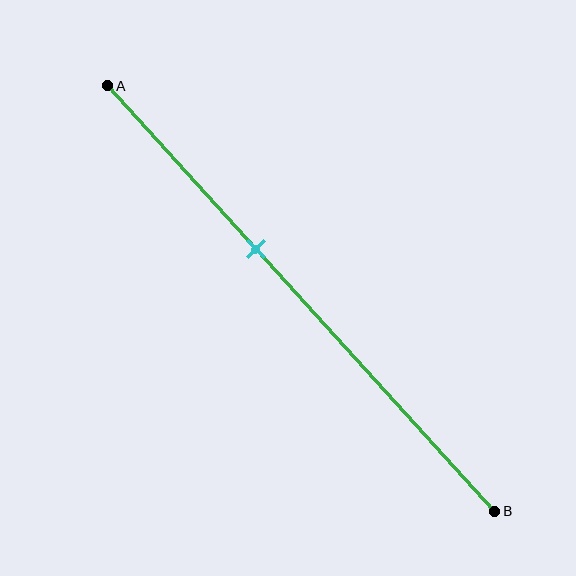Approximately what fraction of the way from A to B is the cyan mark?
The cyan mark is approximately 40% of the way from A to B.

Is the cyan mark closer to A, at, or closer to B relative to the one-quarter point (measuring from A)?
The cyan mark is closer to point B than the one-quarter point of segment AB.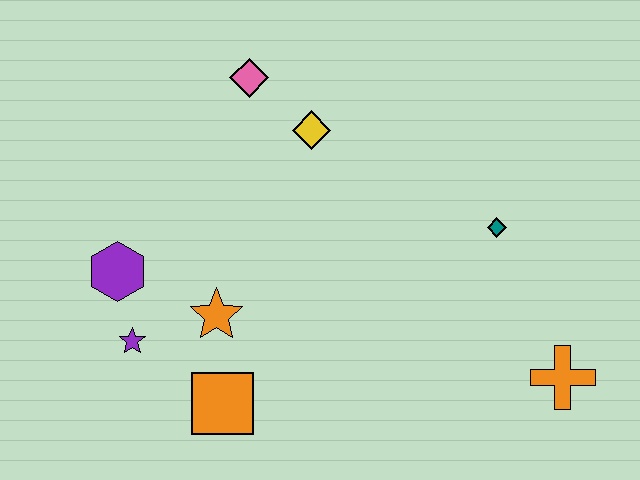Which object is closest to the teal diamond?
The orange cross is closest to the teal diamond.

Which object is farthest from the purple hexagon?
The orange cross is farthest from the purple hexagon.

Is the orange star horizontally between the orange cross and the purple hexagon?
Yes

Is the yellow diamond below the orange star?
No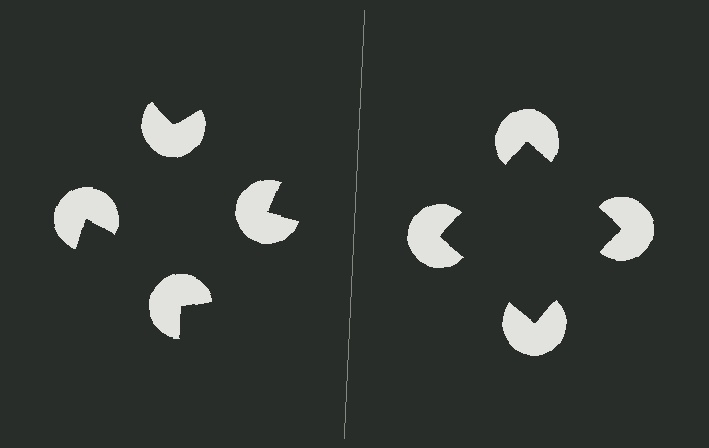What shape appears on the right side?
An illusory square.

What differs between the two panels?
The pac-man discs are positioned identically on both sides; only the wedge orientations differ. On the right they align to a square; on the left they are misaligned.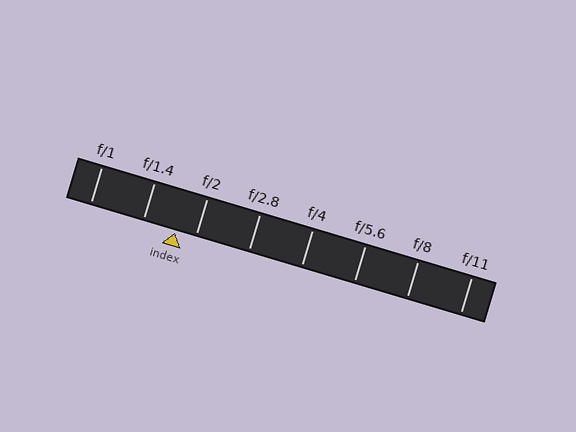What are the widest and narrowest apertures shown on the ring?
The widest aperture shown is f/1 and the narrowest is f/11.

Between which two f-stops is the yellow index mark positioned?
The index mark is between f/1.4 and f/2.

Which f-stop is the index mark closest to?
The index mark is closest to f/2.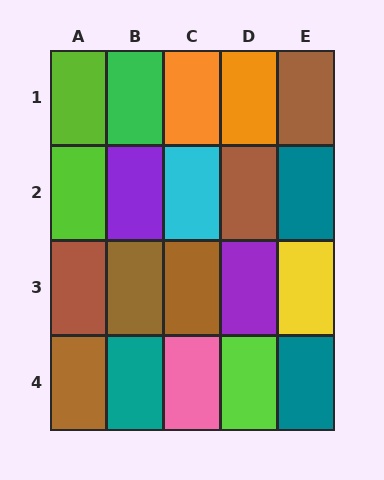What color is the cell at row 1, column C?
Orange.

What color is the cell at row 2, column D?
Brown.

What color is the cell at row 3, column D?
Purple.